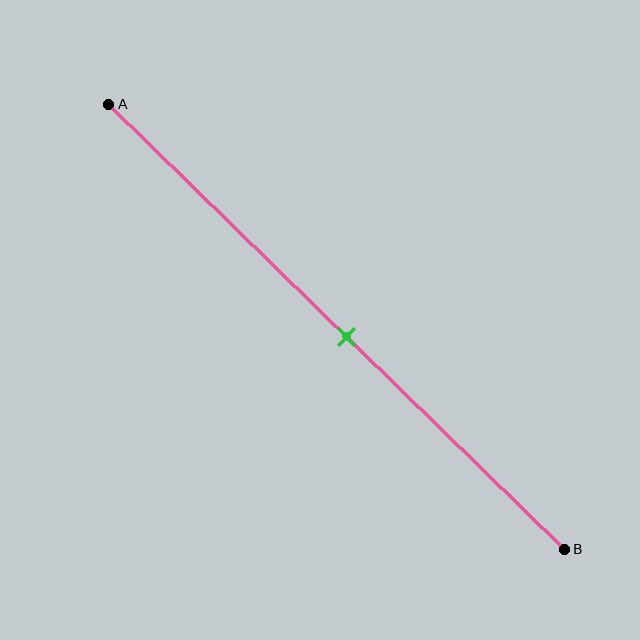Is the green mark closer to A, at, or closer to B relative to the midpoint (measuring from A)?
The green mark is approximately at the midpoint of segment AB.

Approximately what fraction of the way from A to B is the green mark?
The green mark is approximately 50% of the way from A to B.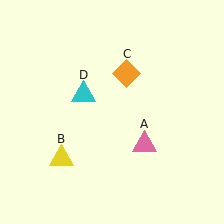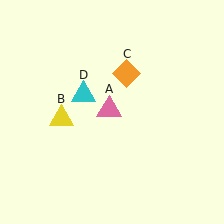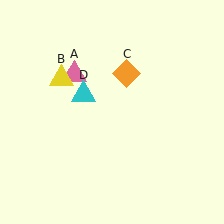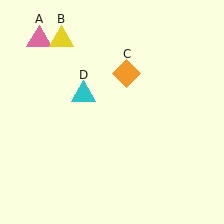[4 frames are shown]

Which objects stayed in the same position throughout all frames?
Orange diamond (object C) and cyan triangle (object D) remained stationary.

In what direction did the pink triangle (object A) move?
The pink triangle (object A) moved up and to the left.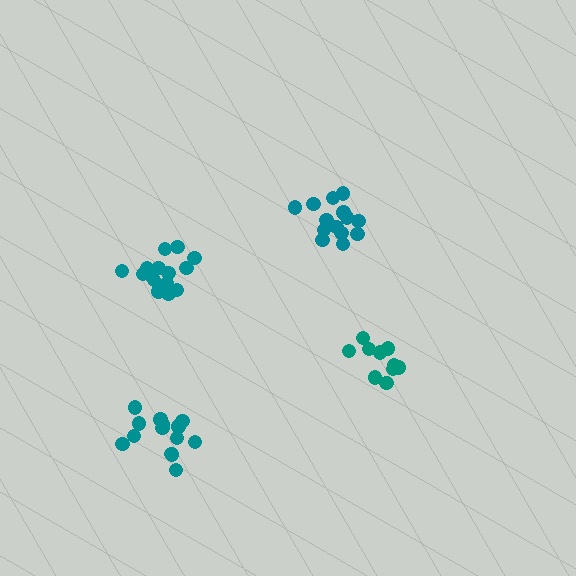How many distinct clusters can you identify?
There are 4 distinct clusters.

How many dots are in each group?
Group 1: 15 dots, Group 2: 10 dots, Group 3: 15 dots, Group 4: 14 dots (54 total).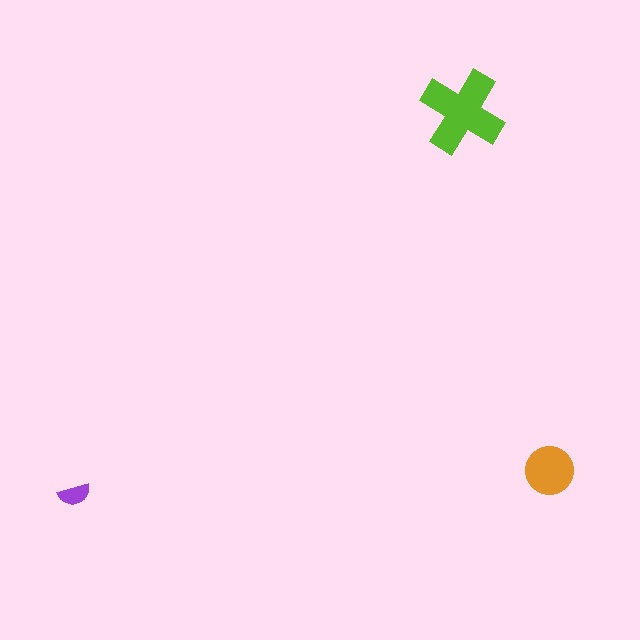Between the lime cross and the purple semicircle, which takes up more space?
The lime cross.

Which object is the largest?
The lime cross.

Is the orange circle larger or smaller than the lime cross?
Smaller.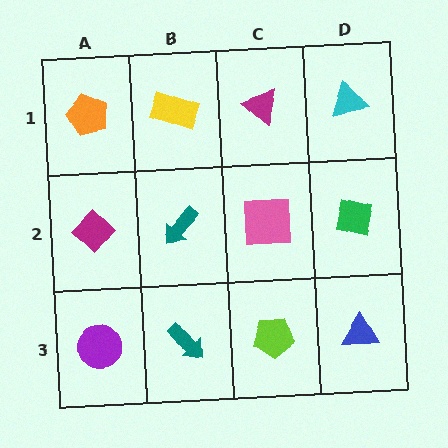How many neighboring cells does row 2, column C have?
4.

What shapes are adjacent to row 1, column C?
A pink square (row 2, column C), a yellow rectangle (row 1, column B), a cyan triangle (row 1, column D).